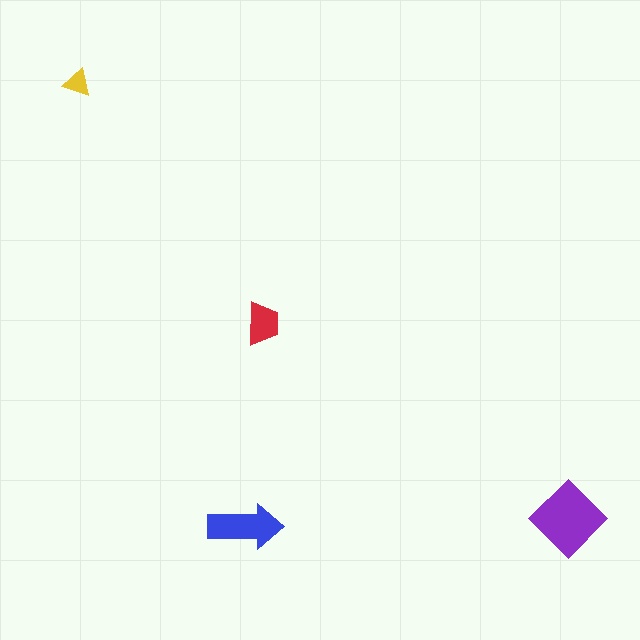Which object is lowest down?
The blue arrow is bottommost.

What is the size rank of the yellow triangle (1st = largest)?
4th.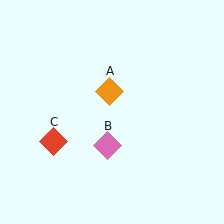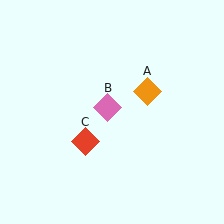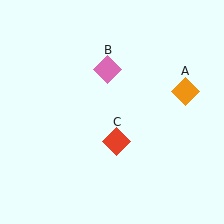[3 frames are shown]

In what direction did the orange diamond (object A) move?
The orange diamond (object A) moved right.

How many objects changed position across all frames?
3 objects changed position: orange diamond (object A), pink diamond (object B), red diamond (object C).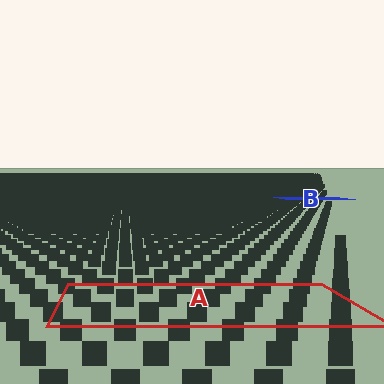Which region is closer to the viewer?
Region A is closer. The texture elements there are larger and more spread out.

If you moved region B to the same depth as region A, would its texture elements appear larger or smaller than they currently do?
They would appear larger. At a closer depth, the same texture elements are projected at a bigger on-screen size.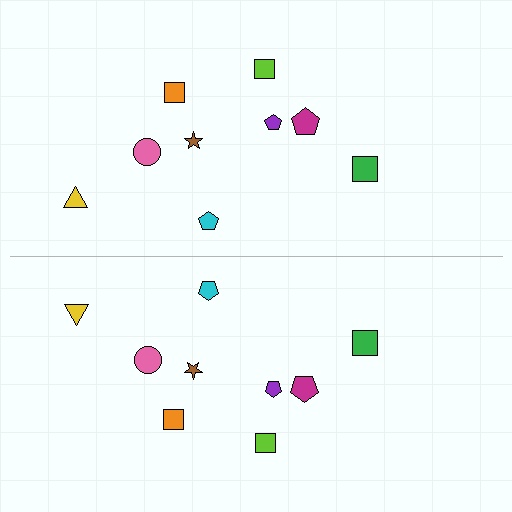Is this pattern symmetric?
Yes, this pattern has bilateral (reflection) symmetry.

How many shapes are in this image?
There are 18 shapes in this image.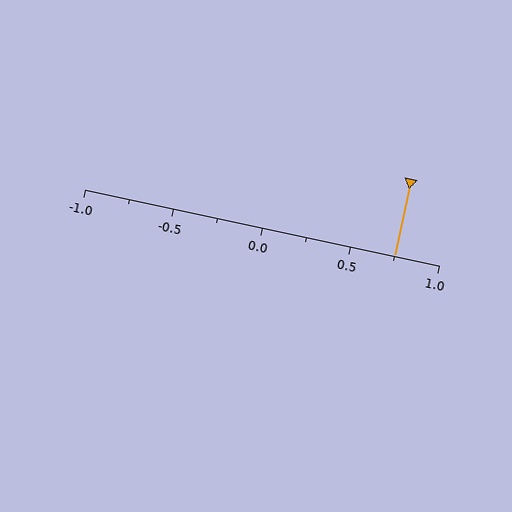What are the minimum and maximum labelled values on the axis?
The axis runs from -1.0 to 1.0.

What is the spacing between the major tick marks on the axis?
The major ticks are spaced 0.5 apart.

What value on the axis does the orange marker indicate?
The marker indicates approximately 0.75.